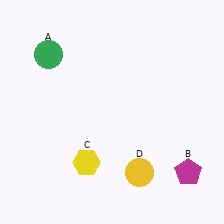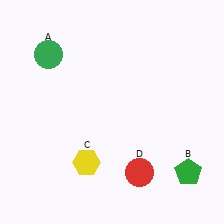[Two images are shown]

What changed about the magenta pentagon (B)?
In Image 1, B is magenta. In Image 2, it changed to green.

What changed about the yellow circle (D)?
In Image 1, D is yellow. In Image 2, it changed to red.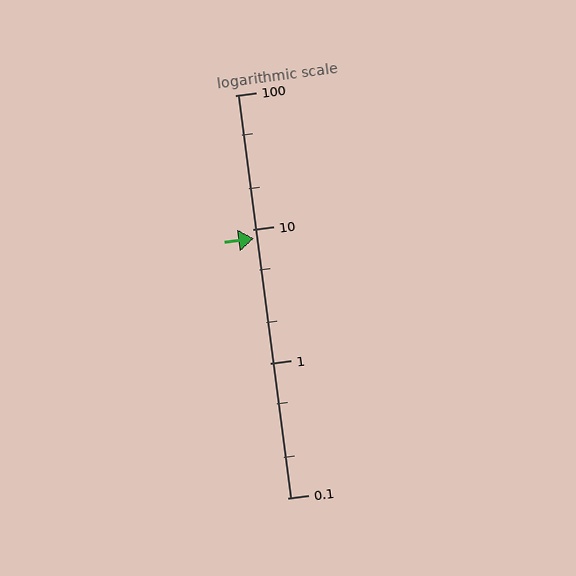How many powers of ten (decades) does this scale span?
The scale spans 3 decades, from 0.1 to 100.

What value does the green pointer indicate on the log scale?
The pointer indicates approximately 8.5.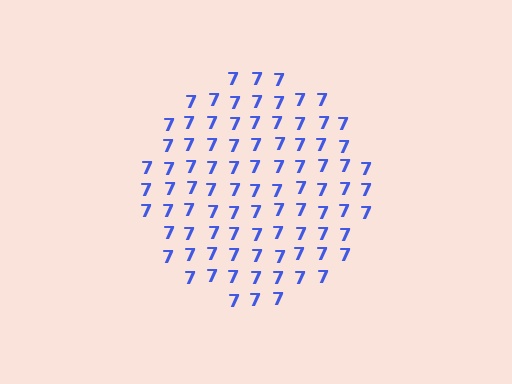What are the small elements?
The small elements are digit 7's.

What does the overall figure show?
The overall figure shows a circle.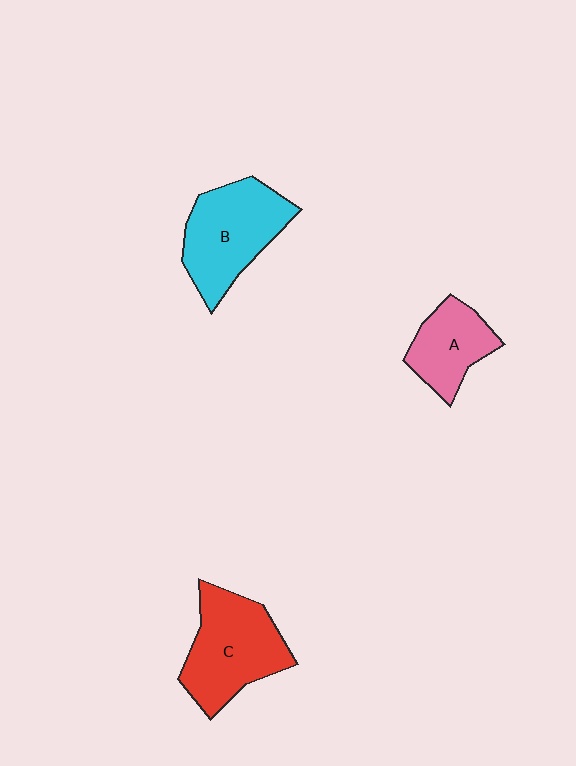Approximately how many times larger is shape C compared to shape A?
Approximately 1.5 times.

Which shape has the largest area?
Shape C (red).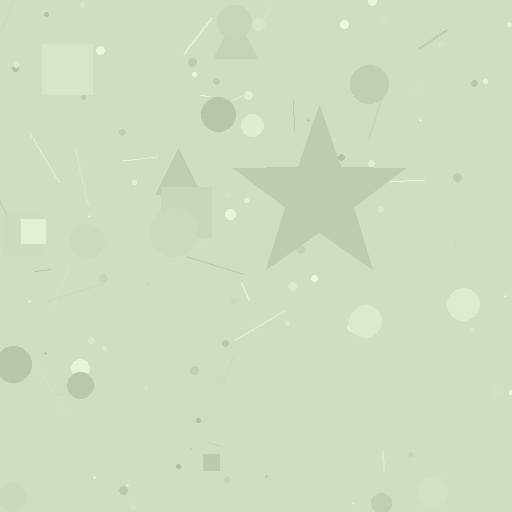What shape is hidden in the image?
A star is hidden in the image.